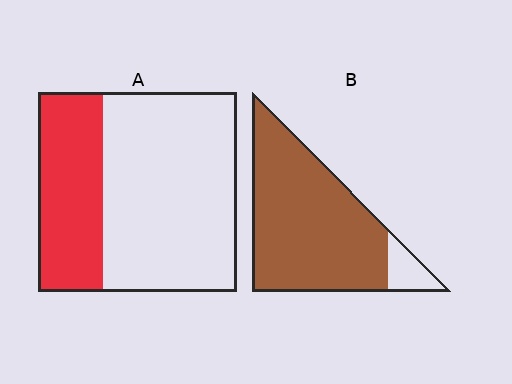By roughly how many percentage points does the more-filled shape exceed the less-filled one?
By roughly 55 percentage points (B over A).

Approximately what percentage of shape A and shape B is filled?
A is approximately 35% and B is approximately 90%.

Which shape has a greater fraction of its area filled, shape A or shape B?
Shape B.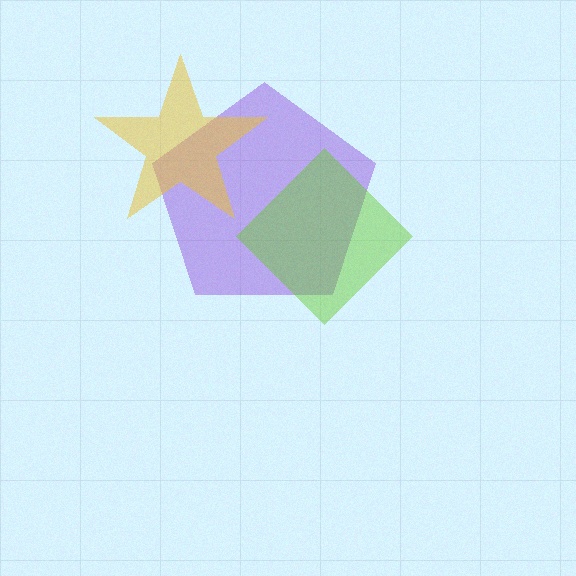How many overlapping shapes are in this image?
There are 3 overlapping shapes in the image.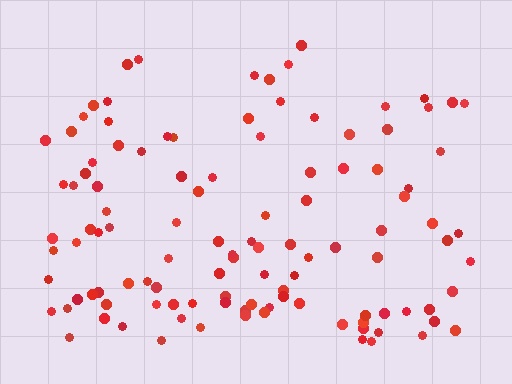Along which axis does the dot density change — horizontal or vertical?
Vertical.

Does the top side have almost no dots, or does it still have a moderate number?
Still a moderate number, just noticeably fewer than the bottom.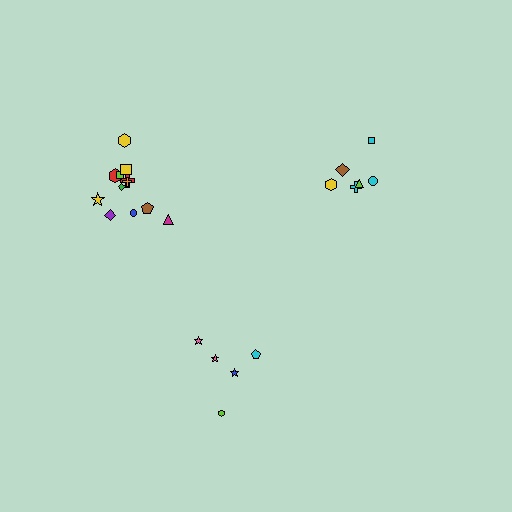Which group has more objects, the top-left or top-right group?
The top-left group.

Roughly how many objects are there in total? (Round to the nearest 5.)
Roughly 25 objects in total.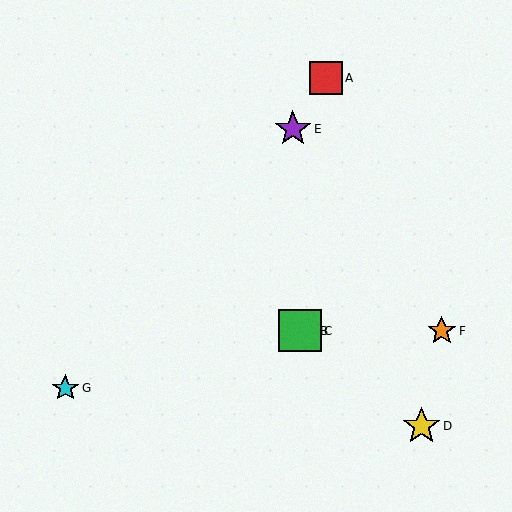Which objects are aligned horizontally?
Objects B, C, F are aligned horizontally.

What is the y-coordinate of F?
Object F is at y≈331.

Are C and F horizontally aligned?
Yes, both are at y≈331.